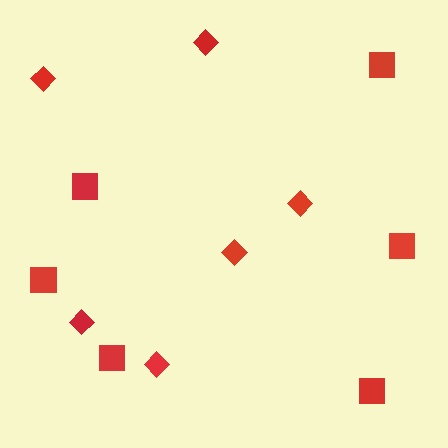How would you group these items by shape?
There are 2 groups: one group of diamonds (6) and one group of squares (6).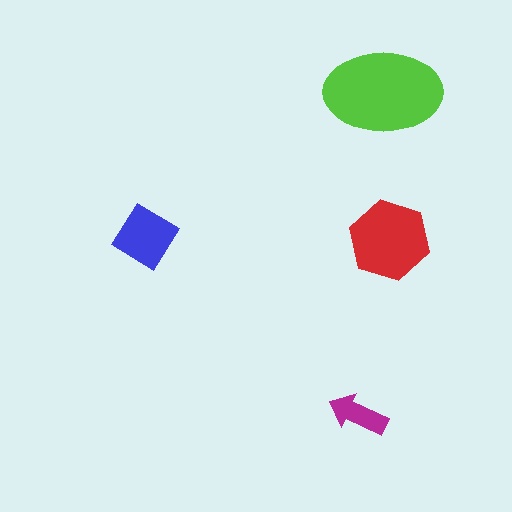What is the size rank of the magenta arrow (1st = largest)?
4th.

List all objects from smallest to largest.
The magenta arrow, the blue diamond, the red hexagon, the lime ellipse.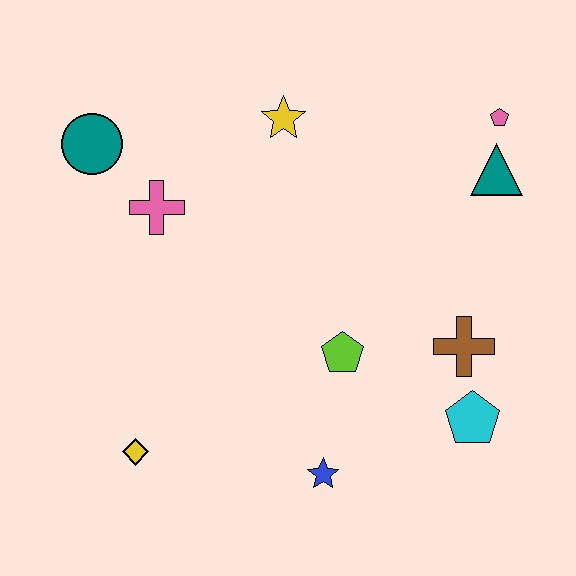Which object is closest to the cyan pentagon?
The brown cross is closest to the cyan pentagon.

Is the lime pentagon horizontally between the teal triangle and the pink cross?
Yes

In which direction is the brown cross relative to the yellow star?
The brown cross is below the yellow star.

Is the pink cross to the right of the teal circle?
Yes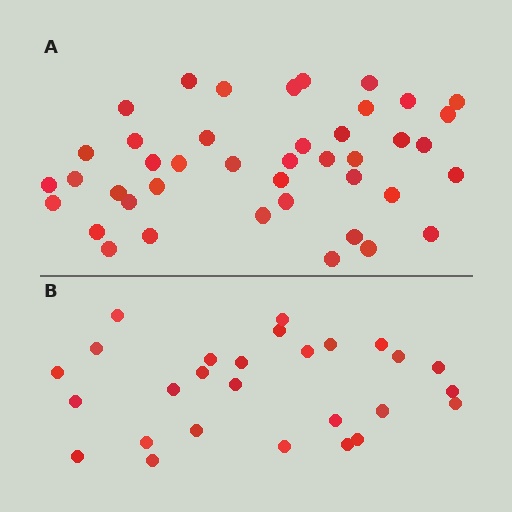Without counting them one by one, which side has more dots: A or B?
Region A (the top region) has more dots.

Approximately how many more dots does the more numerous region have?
Region A has approximately 15 more dots than region B.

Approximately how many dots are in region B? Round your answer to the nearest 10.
About 30 dots. (The exact count is 27, which rounds to 30.)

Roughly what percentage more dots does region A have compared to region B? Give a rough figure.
About 55% more.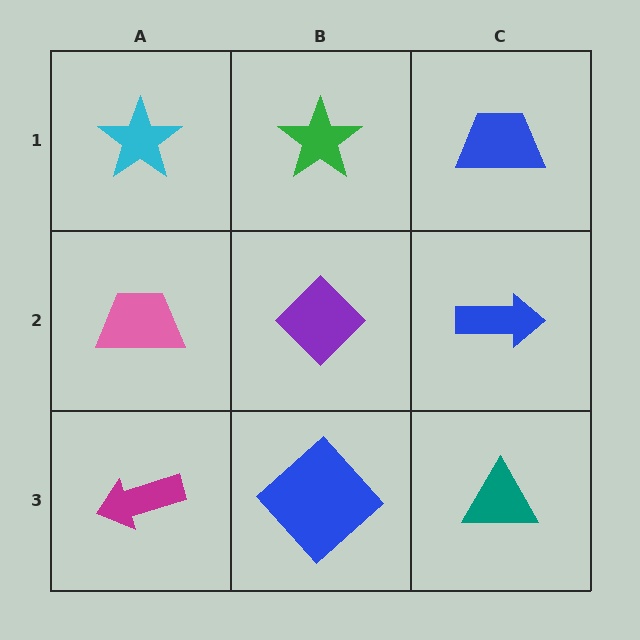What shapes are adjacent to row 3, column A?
A pink trapezoid (row 2, column A), a blue diamond (row 3, column B).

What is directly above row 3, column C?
A blue arrow.